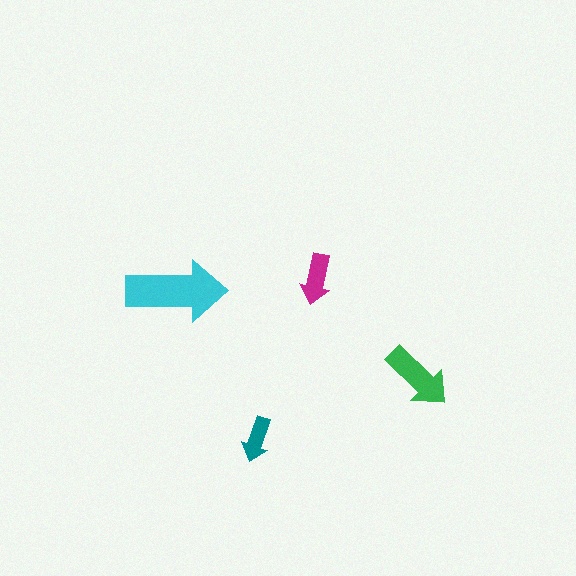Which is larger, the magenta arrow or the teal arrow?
The magenta one.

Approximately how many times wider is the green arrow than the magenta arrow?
About 1.5 times wider.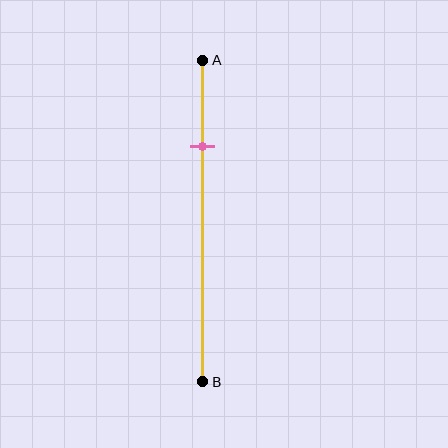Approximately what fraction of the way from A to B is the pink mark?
The pink mark is approximately 25% of the way from A to B.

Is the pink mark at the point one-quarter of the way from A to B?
Yes, the mark is approximately at the one-quarter point.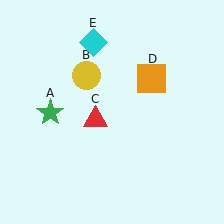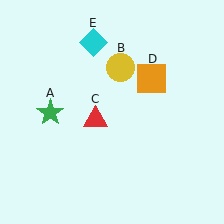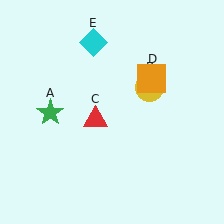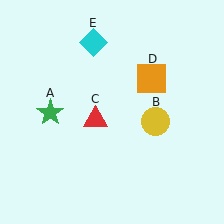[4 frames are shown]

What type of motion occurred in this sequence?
The yellow circle (object B) rotated clockwise around the center of the scene.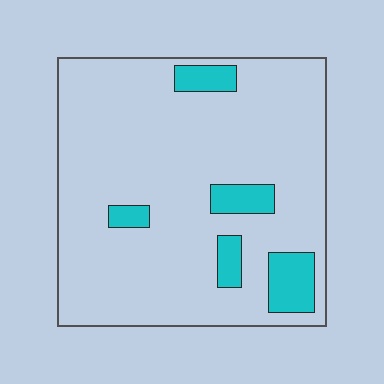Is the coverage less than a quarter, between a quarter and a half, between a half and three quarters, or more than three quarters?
Less than a quarter.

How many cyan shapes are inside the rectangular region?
5.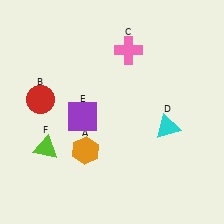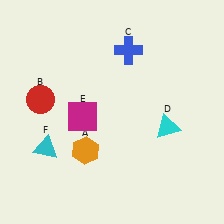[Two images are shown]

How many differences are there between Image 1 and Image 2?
There are 3 differences between the two images.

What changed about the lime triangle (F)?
In Image 1, F is lime. In Image 2, it changed to cyan.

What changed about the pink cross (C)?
In Image 1, C is pink. In Image 2, it changed to blue.